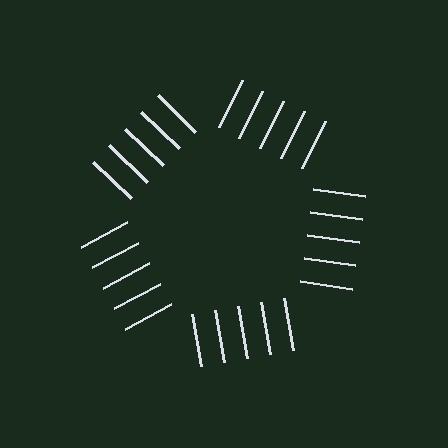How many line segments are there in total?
25 — 5 along each of the 5 edges.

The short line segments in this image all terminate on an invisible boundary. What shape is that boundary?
An illusory pentagon — the line segments terminate on its edges but no continuous stroke is drawn.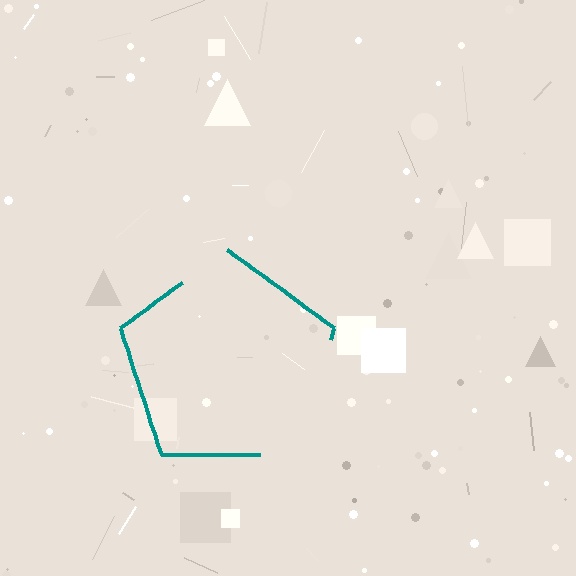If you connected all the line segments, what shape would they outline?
They would outline a pentagon.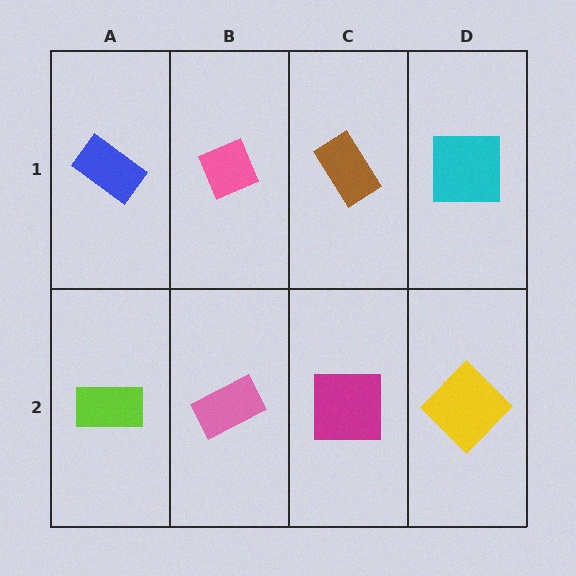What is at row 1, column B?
A pink diamond.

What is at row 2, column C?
A magenta square.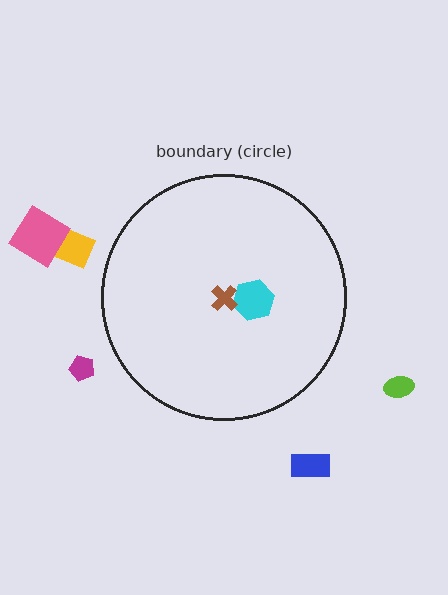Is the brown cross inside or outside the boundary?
Inside.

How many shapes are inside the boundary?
2 inside, 5 outside.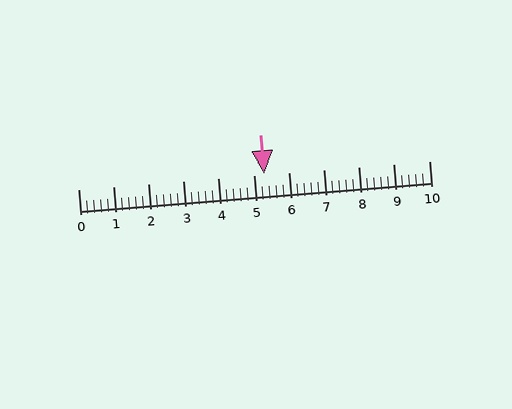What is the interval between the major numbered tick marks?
The major tick marks are spaced 1 units apart.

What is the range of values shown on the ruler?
The ruler shows values from 0 to 10.